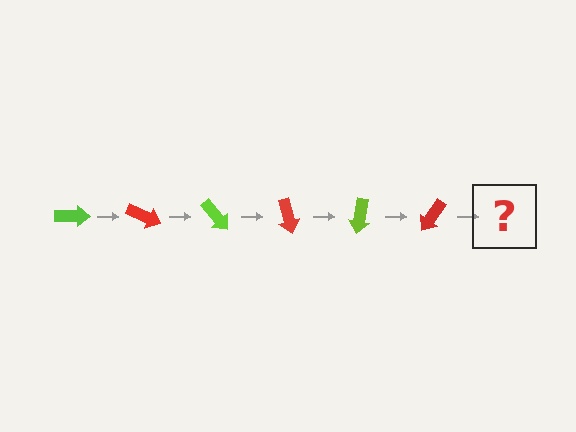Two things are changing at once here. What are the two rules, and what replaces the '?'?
The two rules are that it rotates 25 degrees each step and the color cycles through lime and red. The '?' should be a lime arrow, rotated 150 degrees from the start.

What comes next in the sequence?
The next element should be a lime arrow, rotated 150 degrees from the start.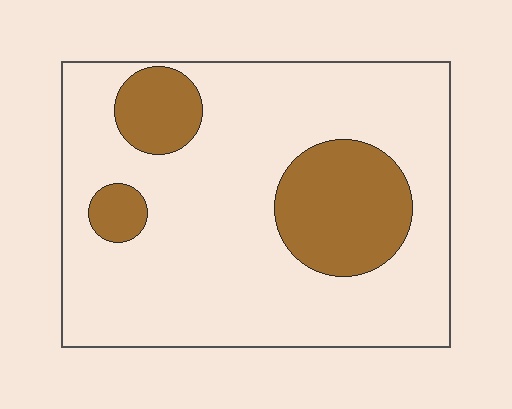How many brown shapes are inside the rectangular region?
3.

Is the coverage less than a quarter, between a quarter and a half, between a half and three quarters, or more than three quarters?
Less than a quarter.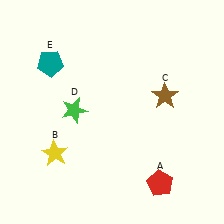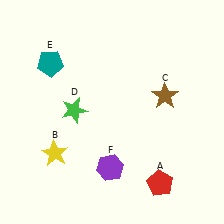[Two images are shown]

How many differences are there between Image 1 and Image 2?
There is 1 difference between the two images.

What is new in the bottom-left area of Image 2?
A purple hexagon (F) was added in the bottom-left area of Image 2.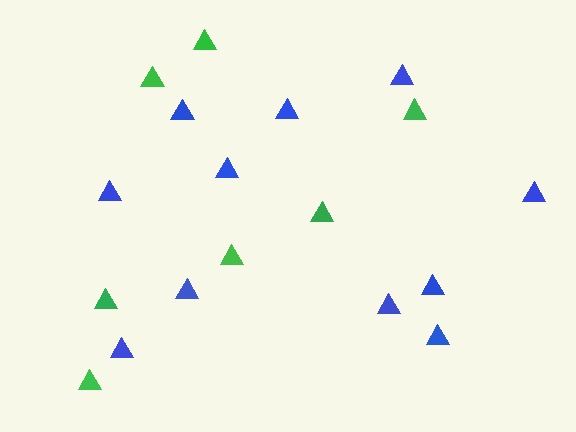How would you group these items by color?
There are 2 groups: one group of blue triangles (11) and one group of green triangles (7).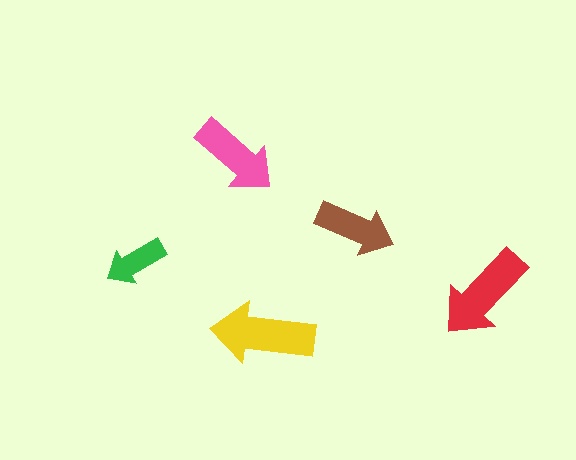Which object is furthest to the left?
The green arrow is leftmost.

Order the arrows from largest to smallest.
the yellow one, the red one, the pink one, the brown one, the green one.